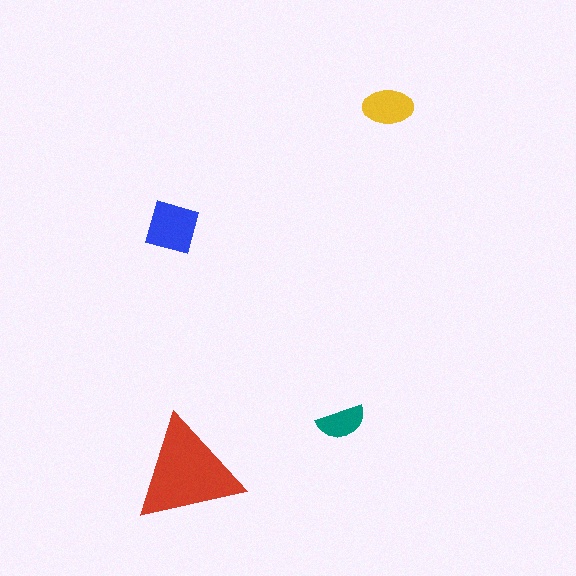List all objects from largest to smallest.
The red triangle, the blue diamond, the yellow ellipse, the teal semicircle.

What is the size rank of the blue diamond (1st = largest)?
2nd.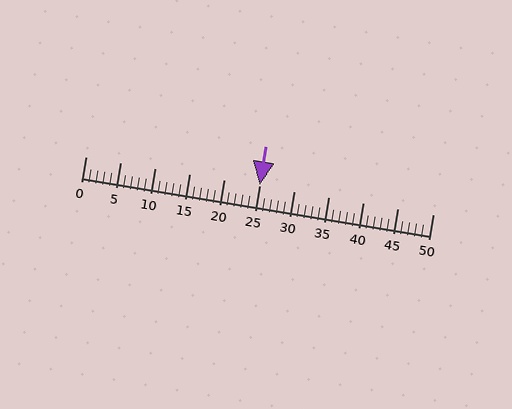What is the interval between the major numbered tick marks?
The major tick marks are spaced 5 units apart.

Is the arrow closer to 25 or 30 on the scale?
The arrow is closer to 25.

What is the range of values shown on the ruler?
The ruler shows values from 0 to 50.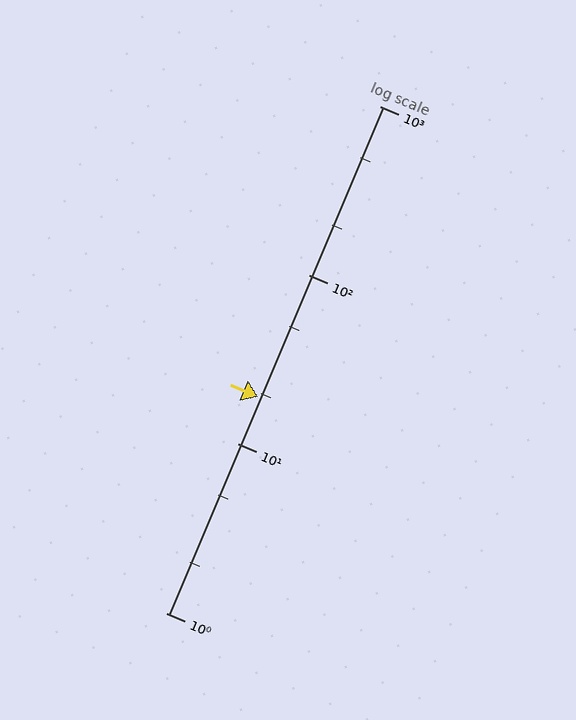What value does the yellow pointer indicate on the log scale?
The pointer indicates approximately 19.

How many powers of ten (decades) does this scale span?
The scale spans 3 decades, from 1 to 1000.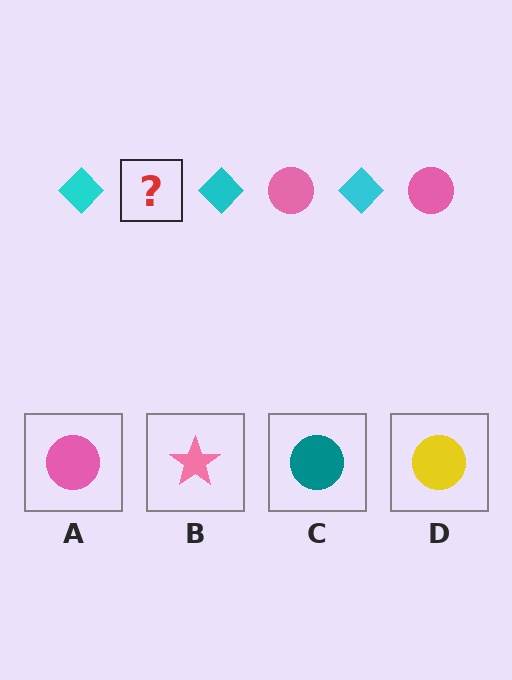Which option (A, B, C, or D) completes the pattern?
A.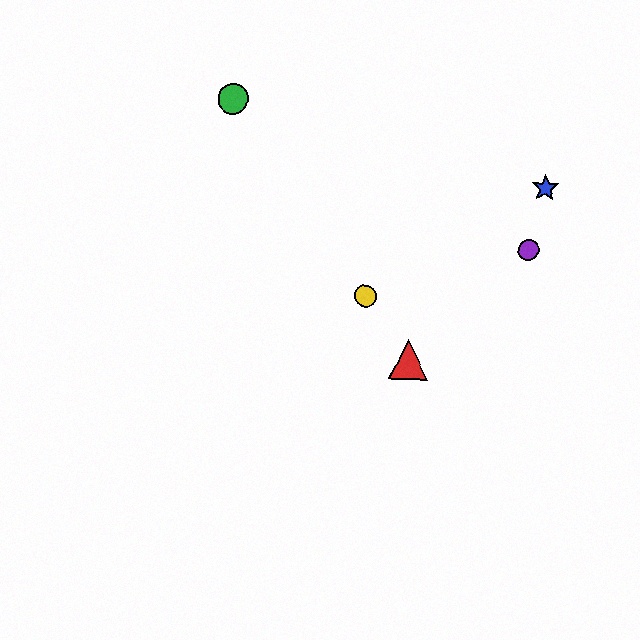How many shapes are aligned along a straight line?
3 shapes (the red triangle, the green circle, the yellow circle) are aligned along a straight line.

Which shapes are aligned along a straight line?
The red triangle, the green circle, the yellow circle are aligned along a straight line.